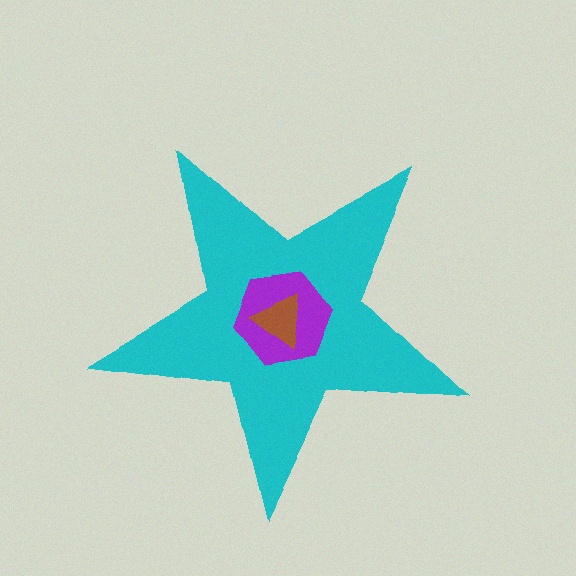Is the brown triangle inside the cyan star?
Yes.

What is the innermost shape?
The brown triangle.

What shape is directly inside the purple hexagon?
The brown triangle.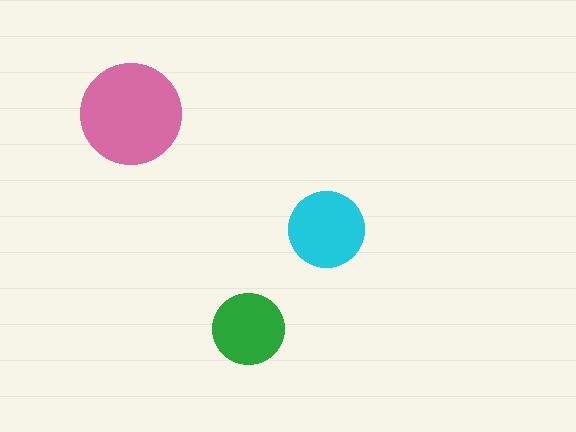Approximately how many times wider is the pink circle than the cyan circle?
About 1.5 times wider.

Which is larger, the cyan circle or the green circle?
The cyan one.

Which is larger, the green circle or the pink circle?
The pink one.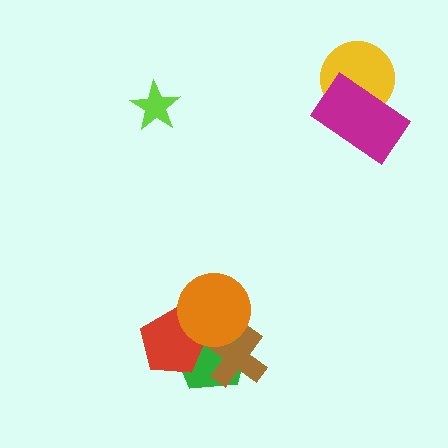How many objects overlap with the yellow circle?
1 object overlaps with the yellow circle.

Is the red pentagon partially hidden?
Yes, it is partially covered by another shape.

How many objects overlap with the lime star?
0 objects overlap with the lime star.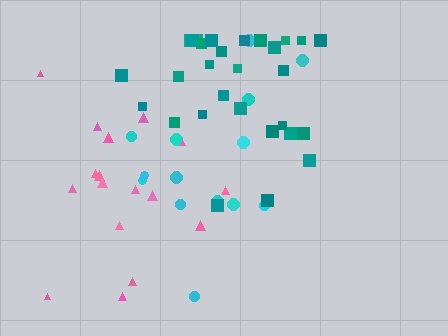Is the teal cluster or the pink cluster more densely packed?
Teal.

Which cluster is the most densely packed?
Teal.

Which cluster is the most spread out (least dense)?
Cyan.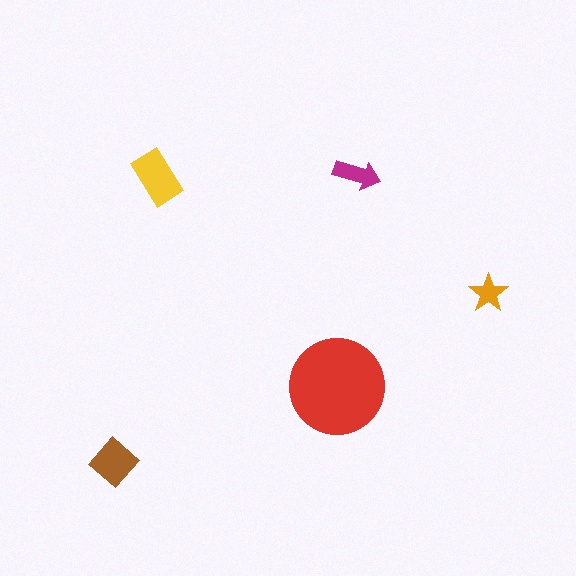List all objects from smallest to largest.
The orange star, the magenta arrow, the brown diamond, the yellow rectangle, the red circle.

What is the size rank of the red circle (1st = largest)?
1st.